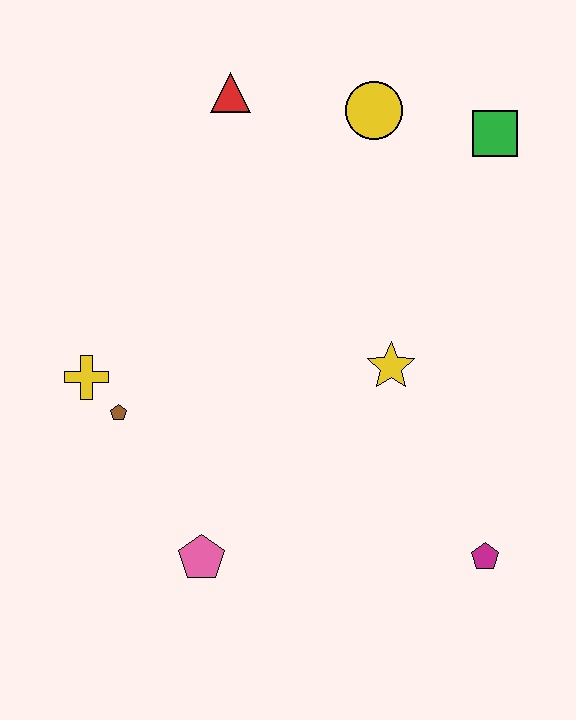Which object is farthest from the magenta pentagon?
The red triangle is farthest from the magenta pentagon.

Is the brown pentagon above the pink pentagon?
Yes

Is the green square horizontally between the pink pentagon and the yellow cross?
No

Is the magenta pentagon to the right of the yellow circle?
Yes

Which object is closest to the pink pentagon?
The brown pentagon is closest to the pink pentagon.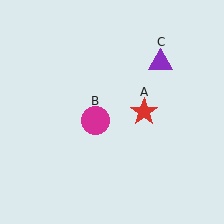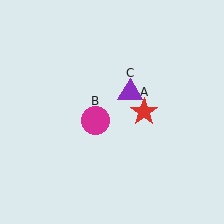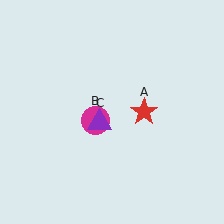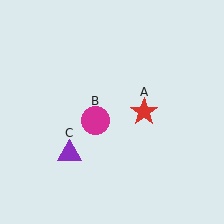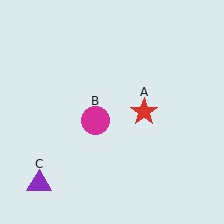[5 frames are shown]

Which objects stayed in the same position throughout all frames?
Red star (object A) and magenta circle (object B) remained stationary.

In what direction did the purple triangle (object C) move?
The purple triangle (object C) moved down and to the left.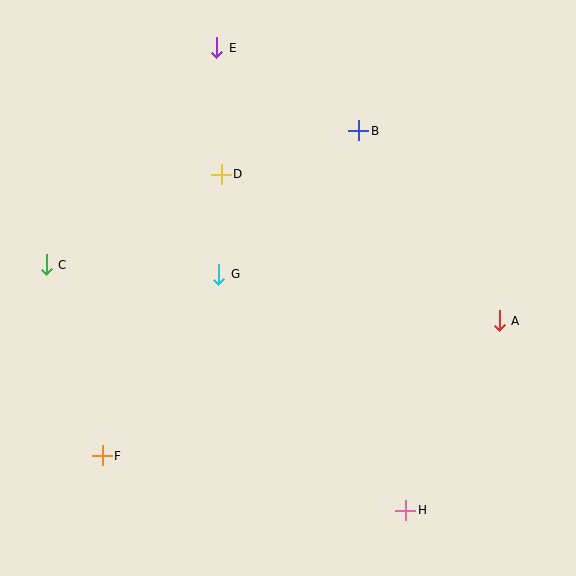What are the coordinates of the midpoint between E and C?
The midpoint between E and C is at (131, 156).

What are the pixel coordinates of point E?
Point E is at (217, 48).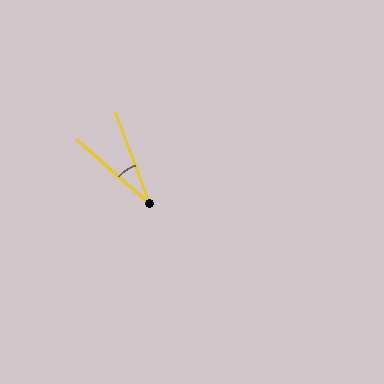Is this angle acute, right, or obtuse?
It is acute.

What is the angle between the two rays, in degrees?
Approximately 29 degrees.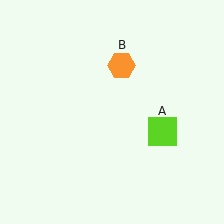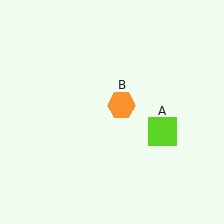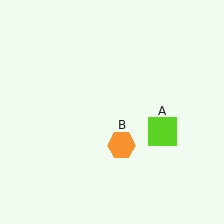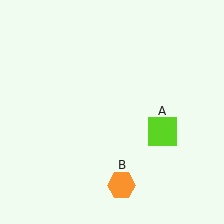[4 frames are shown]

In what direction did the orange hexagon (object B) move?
The orange hexagon (object B) moved down.